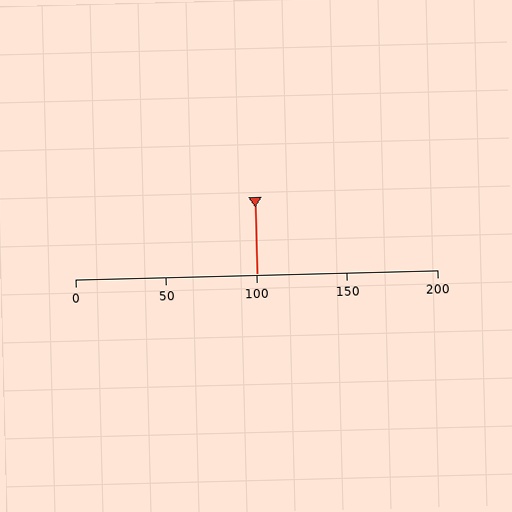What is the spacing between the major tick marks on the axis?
The major ticks are spaced 50 apart.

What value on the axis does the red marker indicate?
The marker indicates approximately 100.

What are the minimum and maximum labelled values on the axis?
The axis runs from 0 to 200.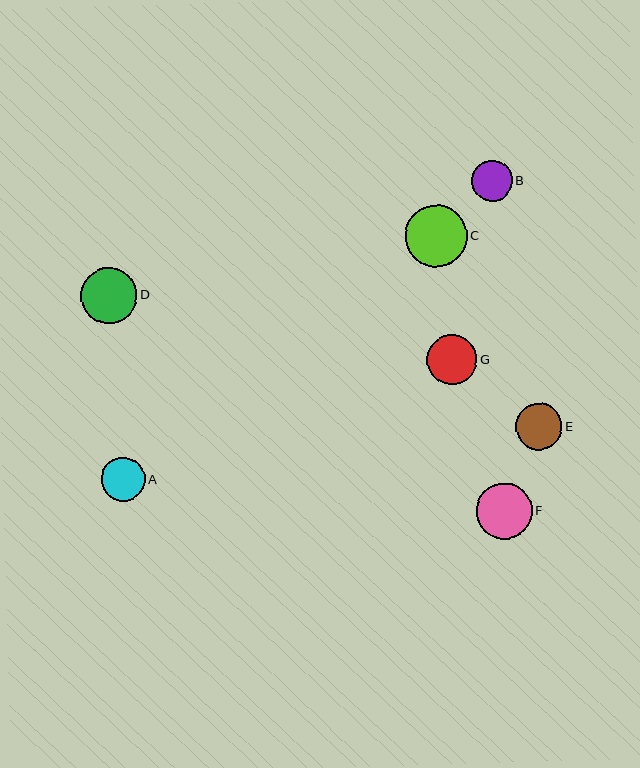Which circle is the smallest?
Circle B is the smallest with a size of approximately 41 pixels.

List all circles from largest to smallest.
From largest to smallest: C, D, F, G, E, A, B.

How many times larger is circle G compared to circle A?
Circle G is approximately 1.1 times the size of circle A.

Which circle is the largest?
Circle C is the largest with a size of approximately 62 pixels.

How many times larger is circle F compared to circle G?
Circle F is approximately 1.1 times the size of circle G.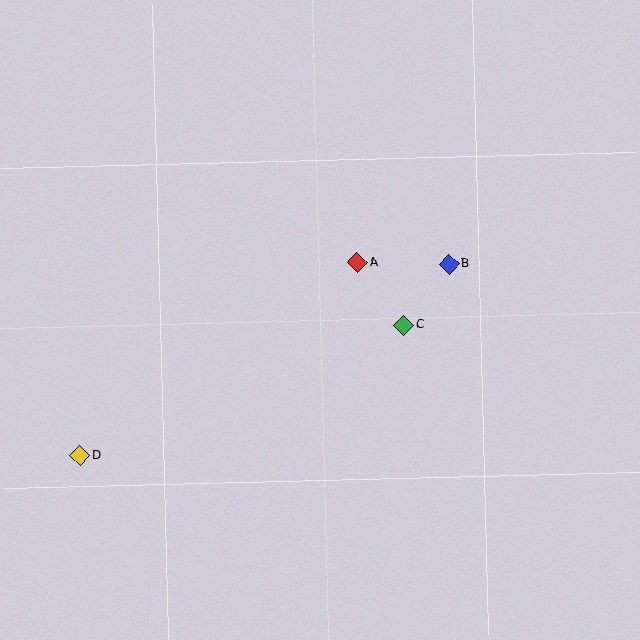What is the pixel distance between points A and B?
The distance between A and B is 91 pixels.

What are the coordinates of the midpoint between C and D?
The midpoint between C and D is at (242, 390).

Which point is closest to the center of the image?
Point A at (357, 262) is closest to the center.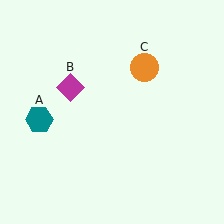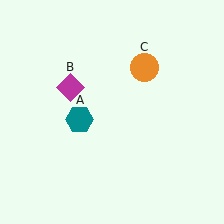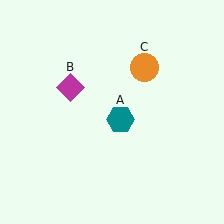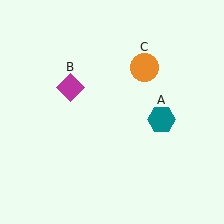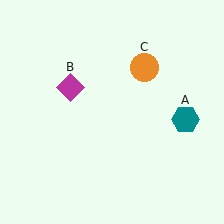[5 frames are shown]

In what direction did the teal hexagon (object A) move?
The teal hexagon (object A) moved right.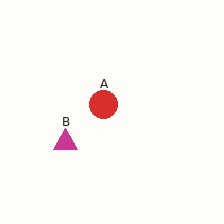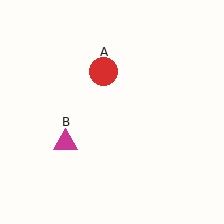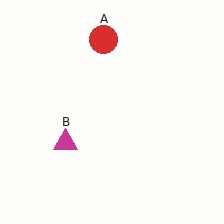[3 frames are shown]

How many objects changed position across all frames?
1 object changed position: red circle (object A).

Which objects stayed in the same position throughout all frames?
Magenta triangle (object B) remained stationary.